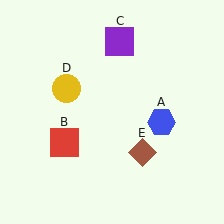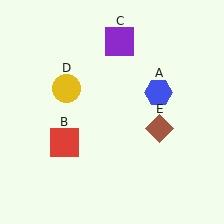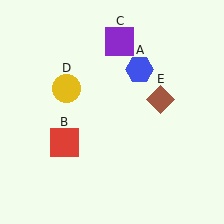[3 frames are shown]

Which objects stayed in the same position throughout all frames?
Red square (object B) and purple square (object C) and yellow circle (object D) remained stationary.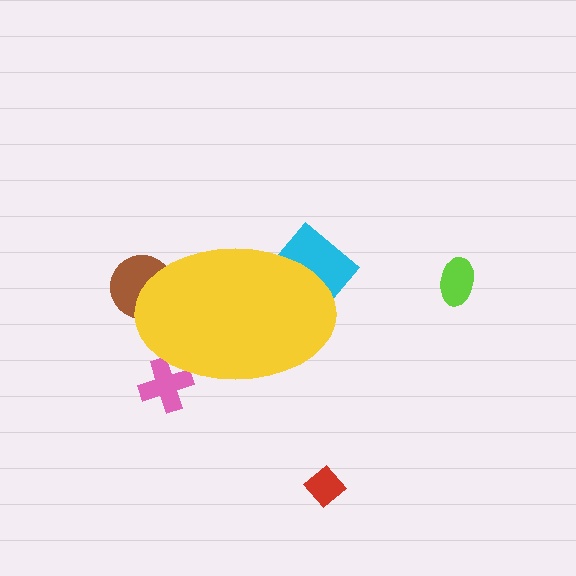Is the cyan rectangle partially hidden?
Yes, the cyan rectangle is partially hidden behind the yellow ellipse.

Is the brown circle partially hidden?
Yes, the brown circle is partially hidden behind the yellow ellipse.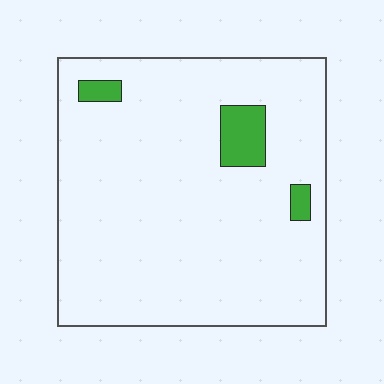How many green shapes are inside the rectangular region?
3.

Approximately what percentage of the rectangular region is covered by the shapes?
Approximately 5%.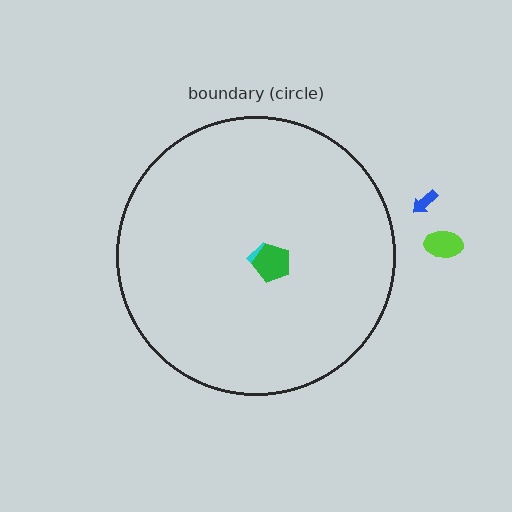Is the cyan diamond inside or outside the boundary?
Inside.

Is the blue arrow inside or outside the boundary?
Outside.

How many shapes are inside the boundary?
2 inside, 2 outside.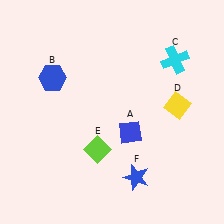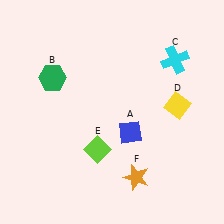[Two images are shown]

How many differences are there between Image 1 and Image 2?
There are 2 differences between the two images.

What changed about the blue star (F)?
In Image 1, F is blue. In Image 2, it changed to orange.